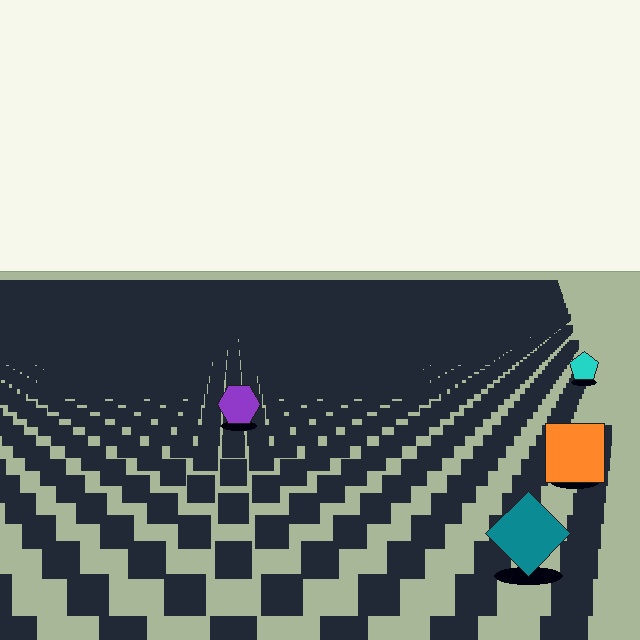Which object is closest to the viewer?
The teal diamond is closest. The texture marks near it are larger and more spread out.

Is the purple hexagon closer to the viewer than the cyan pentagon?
Yes. The purple hexagon is closer — you can tell from the texture gradient: the ground texture is coarser near it.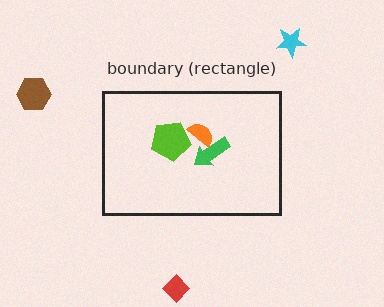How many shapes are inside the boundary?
3 inside, 3 outside.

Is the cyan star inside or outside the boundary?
Outside.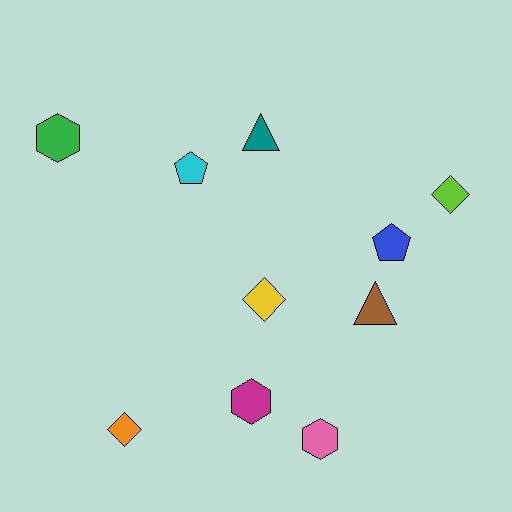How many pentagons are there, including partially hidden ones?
There are 2 pentagons.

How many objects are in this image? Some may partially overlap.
There are 10 objects.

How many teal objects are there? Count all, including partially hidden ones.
There is 1 teal object.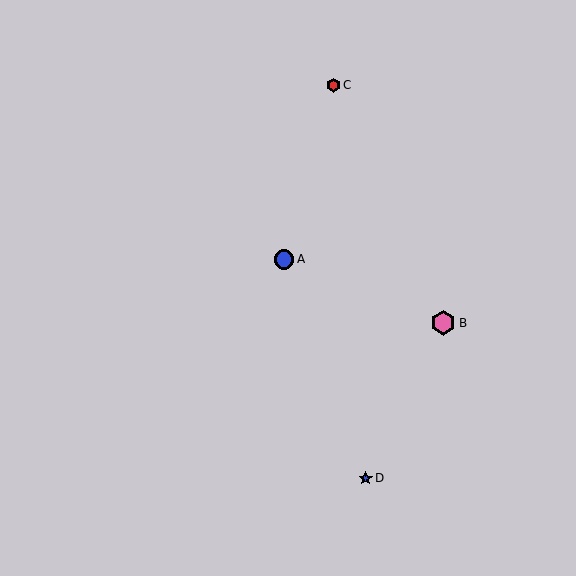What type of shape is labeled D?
Shape D is a blue star.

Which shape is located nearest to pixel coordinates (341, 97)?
The red hexagon (labeled C) at (333, 85) is nearest to that location.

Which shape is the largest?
The pink hexagon (labeled B) is the largest.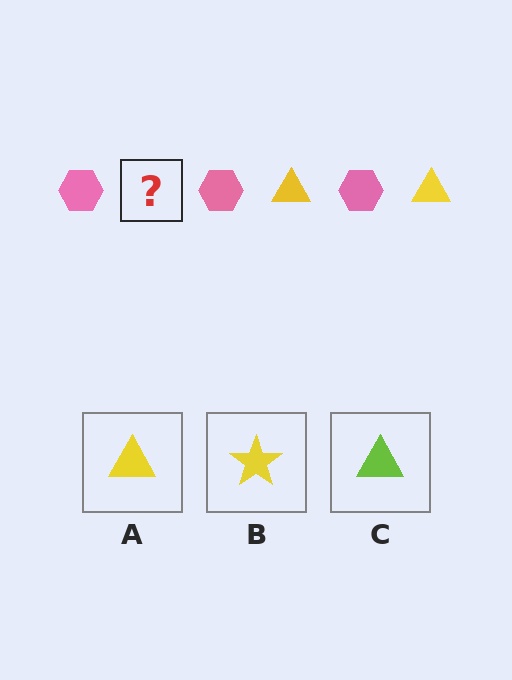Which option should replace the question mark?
Option A.